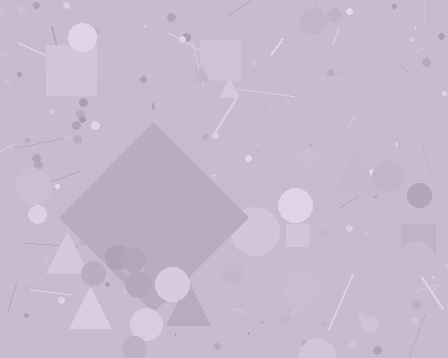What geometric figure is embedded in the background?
A diamond is embedded in the background.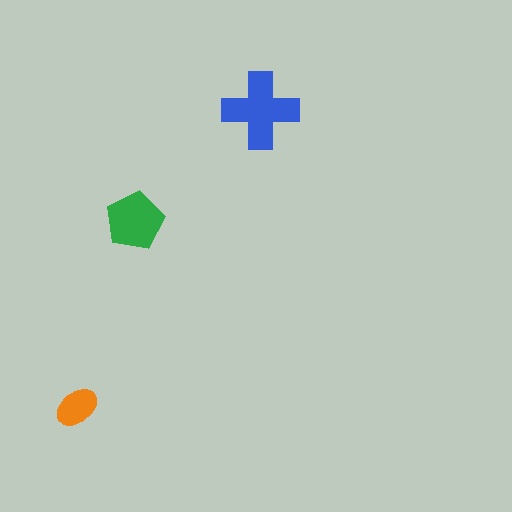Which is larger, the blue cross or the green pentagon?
The blue cross.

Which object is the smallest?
The orange ellipse.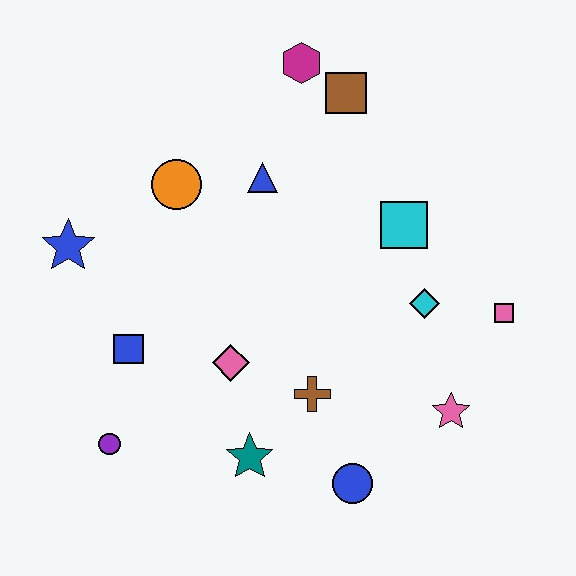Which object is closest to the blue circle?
The brown cross is closest to the blue circle.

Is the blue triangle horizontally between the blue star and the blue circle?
Yes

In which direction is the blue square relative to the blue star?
The blue square is below the blue star.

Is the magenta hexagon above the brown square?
Yes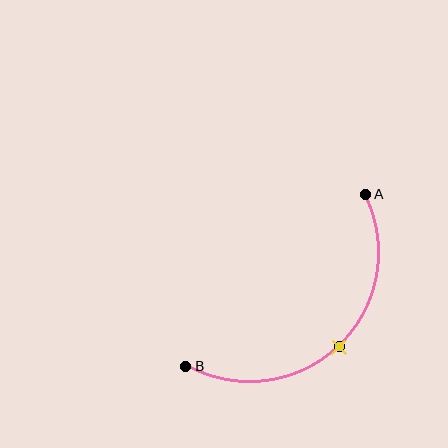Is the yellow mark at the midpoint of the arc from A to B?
Yes. The yellow mark lies on the arc at equal arc-length from both A and B — it is the arc midpoint.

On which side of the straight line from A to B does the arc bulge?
The arc bulges below and to the right of the straight line connecting A and B.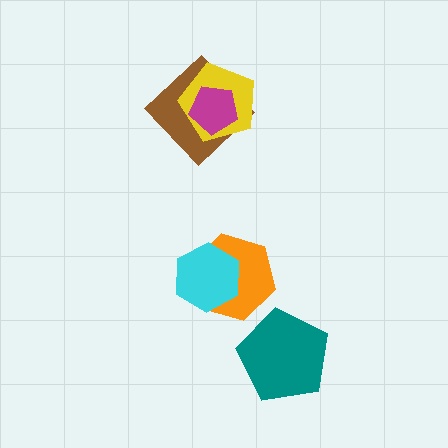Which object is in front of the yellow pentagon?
The magenta pentagon is in front of the yellow pentagon.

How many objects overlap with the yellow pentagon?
2 objects overlap with the yellow pentagon.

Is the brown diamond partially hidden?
Yes, it is partially covered by another shape.